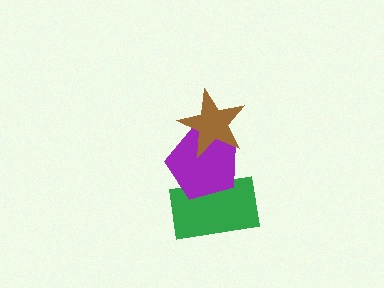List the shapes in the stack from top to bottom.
From top to bottom: the brown star, the purple pentagon, the green rectangle.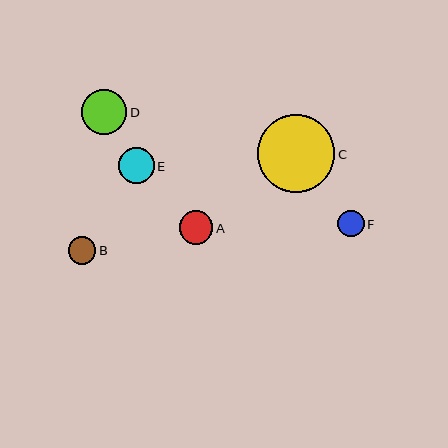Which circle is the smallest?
Circle F is the smallest with a size of approximately 27 pixels.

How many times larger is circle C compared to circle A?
Circle C is approximately 2.3 times the size of circle A.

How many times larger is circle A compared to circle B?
Circle A is approximately 1.2 times the size of circle B.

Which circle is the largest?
Circle C is the largest with a size of approximately 78 pixels.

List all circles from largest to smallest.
From largest to smallest: C, D, E, A, B, F.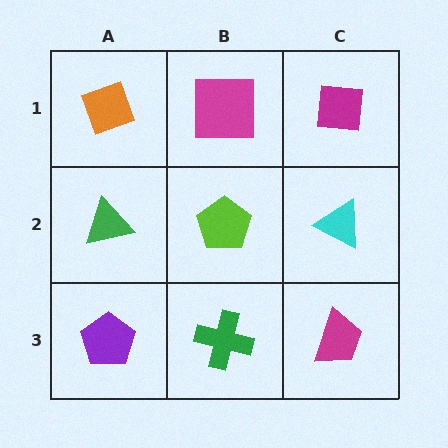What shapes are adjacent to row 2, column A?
An orange diamond (row 1, column A), a purple pentagon (row 3, column A), a lime pentagon (row 2, column B).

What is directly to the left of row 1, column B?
An orange diamond.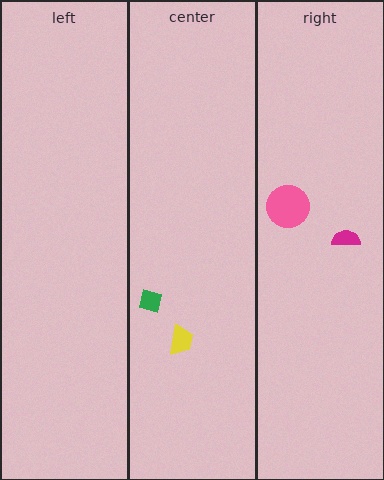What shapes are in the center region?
The yellow trapezoid, the green square.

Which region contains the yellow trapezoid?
The center region.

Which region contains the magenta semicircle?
The right region.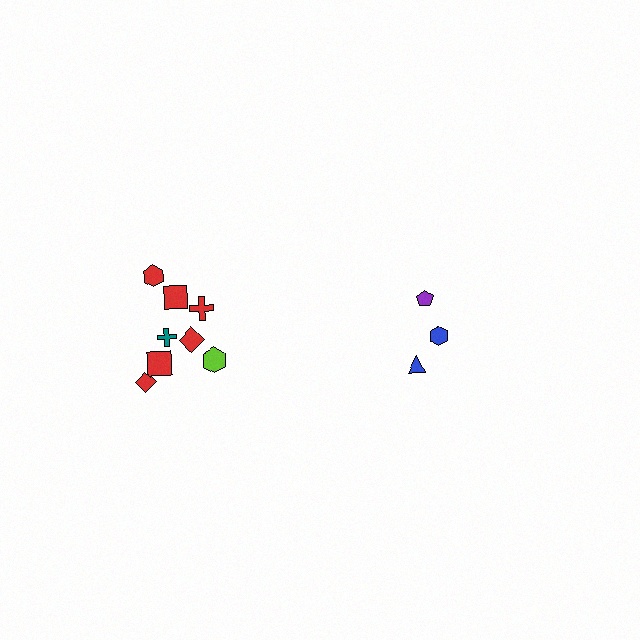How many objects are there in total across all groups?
There are 11 objects.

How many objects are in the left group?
There are 8 objects.